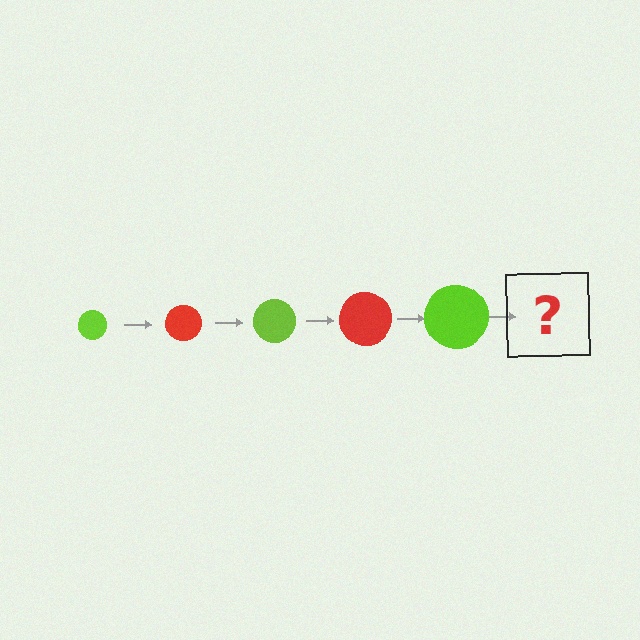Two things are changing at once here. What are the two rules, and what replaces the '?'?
The two rules are that the circle grows larger each step and the color cycles through lime and red. The '?' should be a red circle, larger than the previous one.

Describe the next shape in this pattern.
It should be a red circle, larger than the previous one.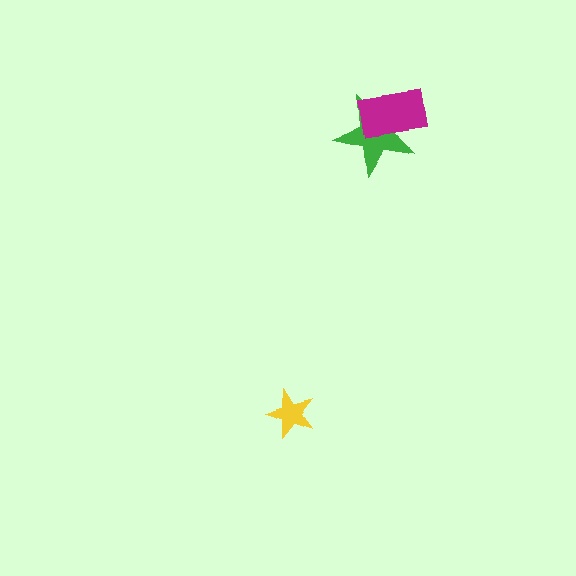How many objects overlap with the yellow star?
0 objects overlap with the yellow star.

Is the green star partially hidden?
Yes, it is partially covered by another shape.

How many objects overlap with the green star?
1 object overlaps with the green star.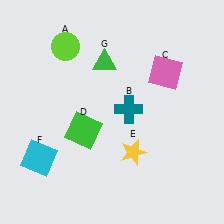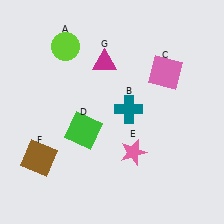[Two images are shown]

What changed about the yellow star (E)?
In Image 1, E is yellow. In Image 2, it changed to pink.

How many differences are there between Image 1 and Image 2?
There are 3 differences between the two images.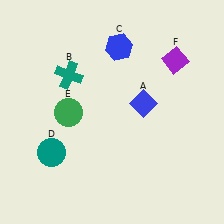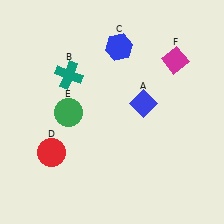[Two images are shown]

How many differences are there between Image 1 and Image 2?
There are 2 differences between the two images.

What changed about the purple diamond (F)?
In Image 1, F is purple. In Image 2, it changed to magenta.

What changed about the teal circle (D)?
In Image 1, D is teal. In Image 2, it changed to red.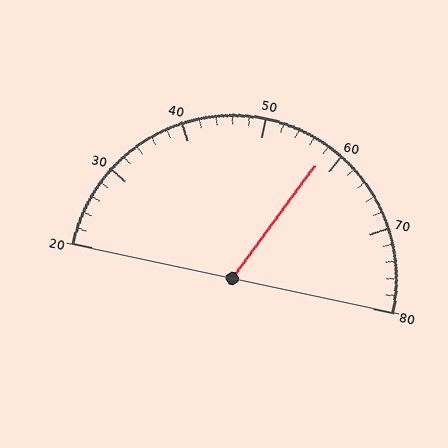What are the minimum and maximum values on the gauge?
The gauge ranges from 20 to 80.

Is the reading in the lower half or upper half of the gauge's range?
The reading is in the upper half of the range (20 to 80).